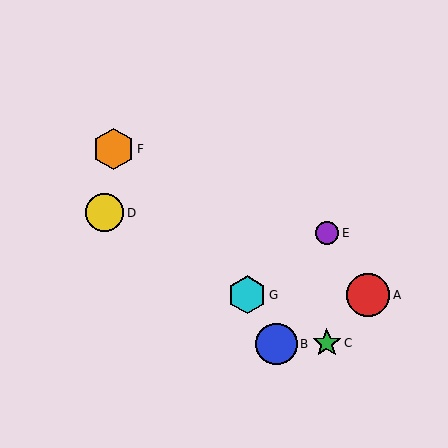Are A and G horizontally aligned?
Yes, both are at y≈295.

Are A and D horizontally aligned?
No, A is at y≈295 and D is at y≈213.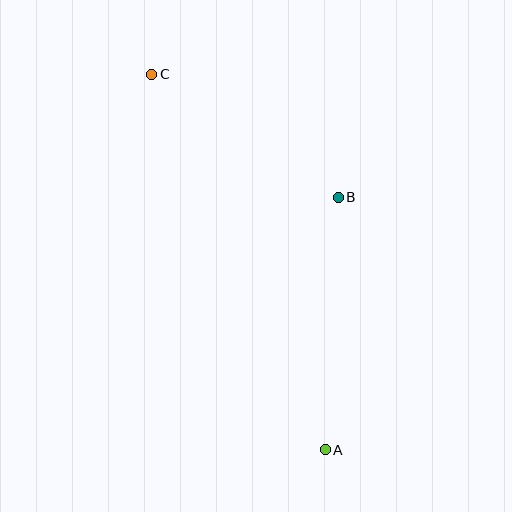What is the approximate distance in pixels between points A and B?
The distance between A and B is approximately 253 pixels.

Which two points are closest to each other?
Points B and C are closest to each other.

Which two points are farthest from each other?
Points A and C are farthest from each other.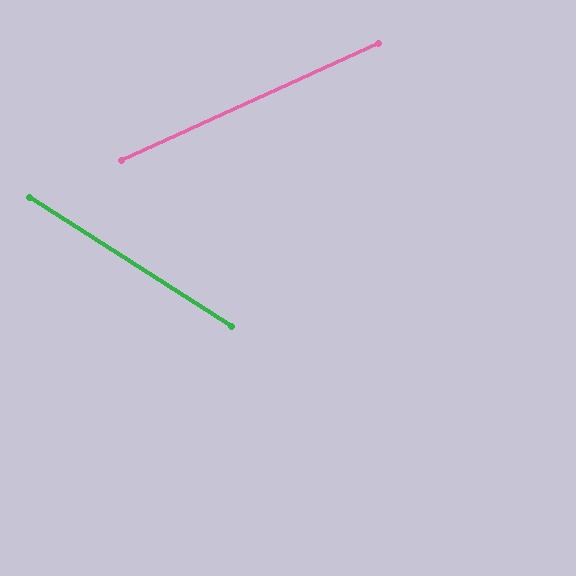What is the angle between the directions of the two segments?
Approximately 57 degrees.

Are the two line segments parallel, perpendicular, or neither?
Neither parallel nor perpendicular — they differ by about 57°.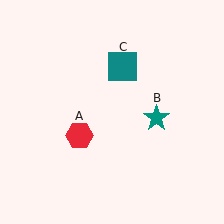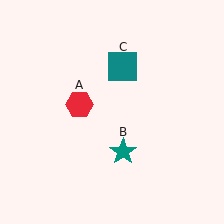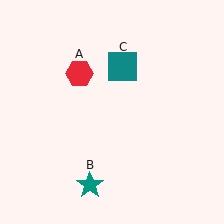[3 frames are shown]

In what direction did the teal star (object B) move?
The teal star (object B) moved down and to the left.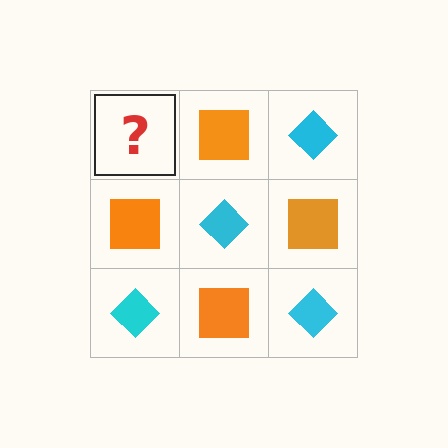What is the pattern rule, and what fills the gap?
The rule is that it alternates cyan diamond and orange square in a checkerboard pattern. The gap should be filled with a cyan diamond.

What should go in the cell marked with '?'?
The missing cell should contain a cyan diamond.